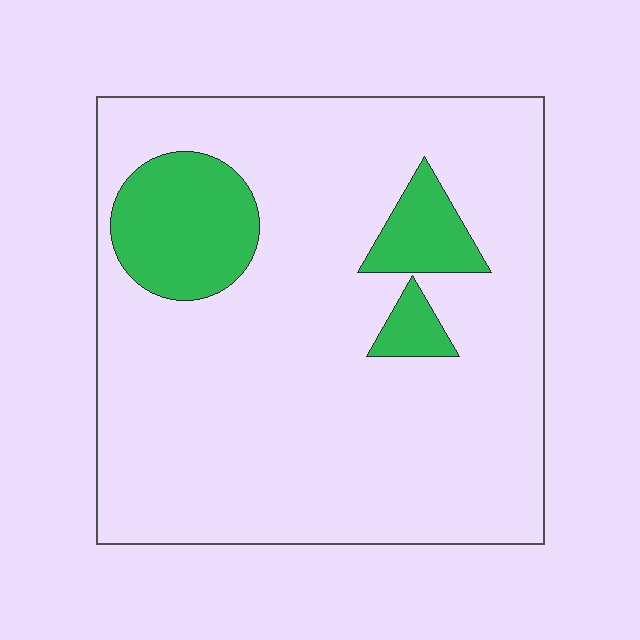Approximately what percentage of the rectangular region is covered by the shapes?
Approximately 15%.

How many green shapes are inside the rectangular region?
3.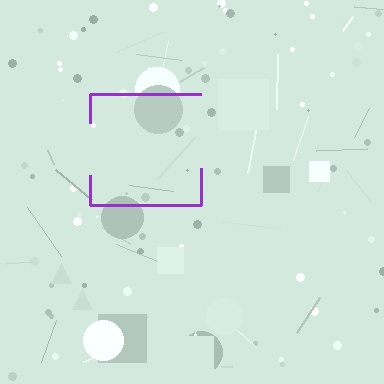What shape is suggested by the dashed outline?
The dashed outline suggests a square.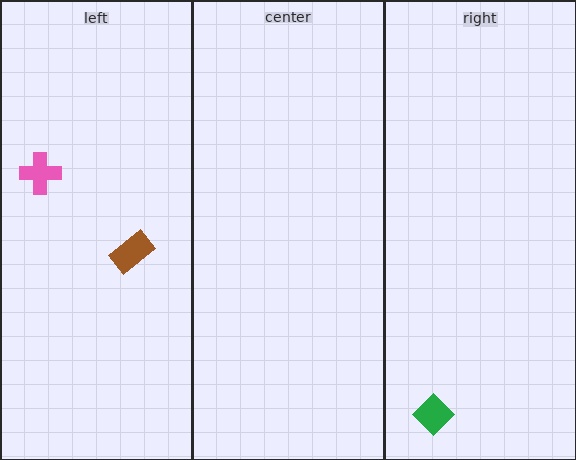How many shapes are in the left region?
2.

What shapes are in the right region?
The green diamond.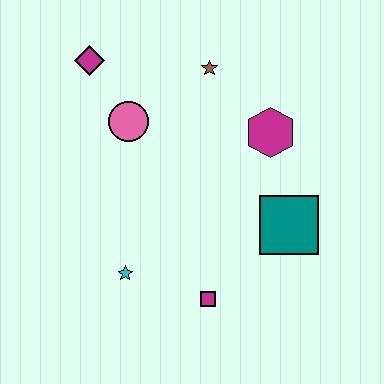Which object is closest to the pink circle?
The magenta diamond is closest to the pink circle.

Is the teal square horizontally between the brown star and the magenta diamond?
No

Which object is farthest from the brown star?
The magenta square is farthest from the brown star.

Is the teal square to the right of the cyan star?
Yes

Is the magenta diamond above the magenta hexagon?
Yes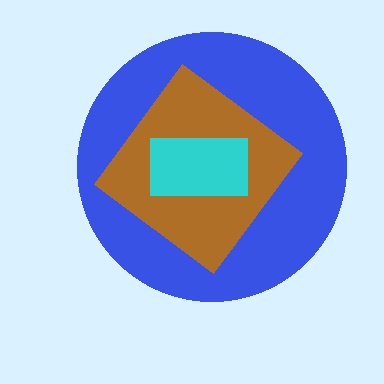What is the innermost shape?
The cyan rectangle.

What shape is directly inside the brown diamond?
The cyan rectangle.